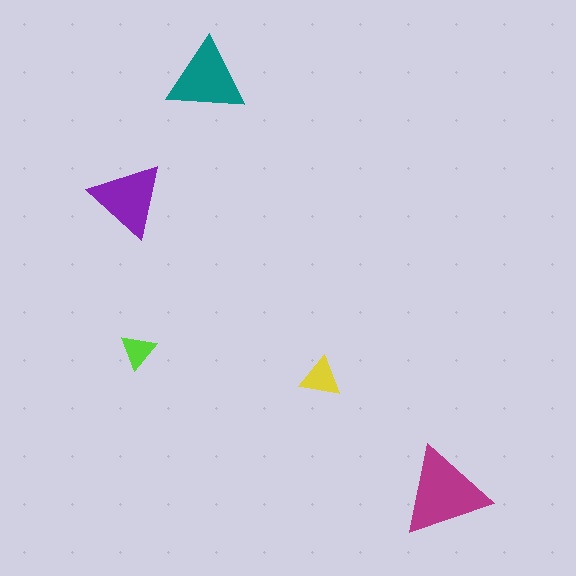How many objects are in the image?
There are 5 objects in the image.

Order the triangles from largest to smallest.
the magenta one, the teal one, the purple one, the yellow one, the lime one.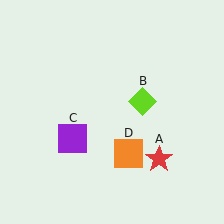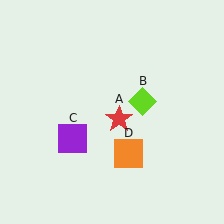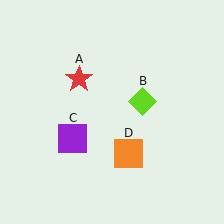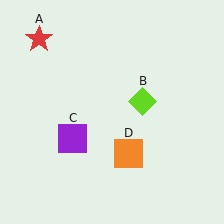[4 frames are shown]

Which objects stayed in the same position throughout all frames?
Lime diamond (object B) and purple square (object C) and orange square (object D) remained stationary.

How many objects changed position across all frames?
1 object changed position: red star (object A).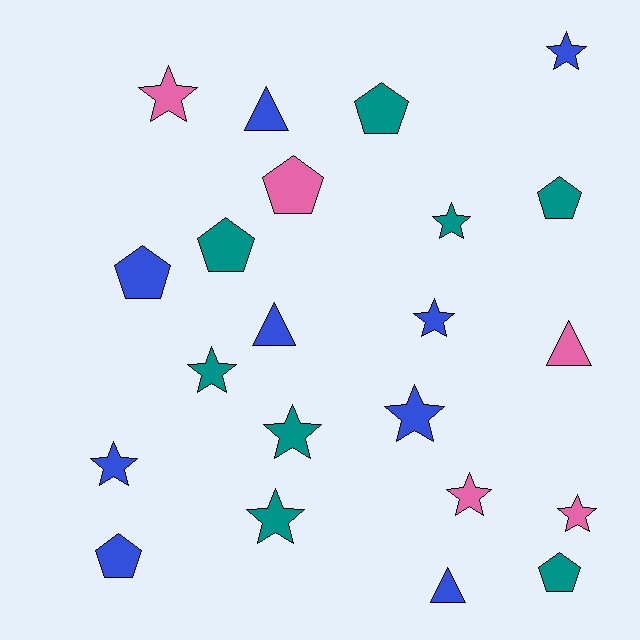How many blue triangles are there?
There are 3 blue triangles.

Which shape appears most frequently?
Star, with 11 objects.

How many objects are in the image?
There are 22 objects.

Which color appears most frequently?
Blue, with 9 objects.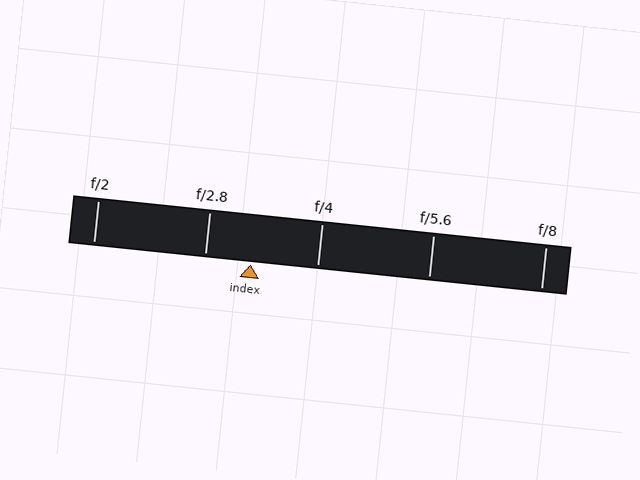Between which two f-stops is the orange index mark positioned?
The index mark is between f/2.8 and f/4.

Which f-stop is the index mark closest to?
The index mark is closest to f/2.8.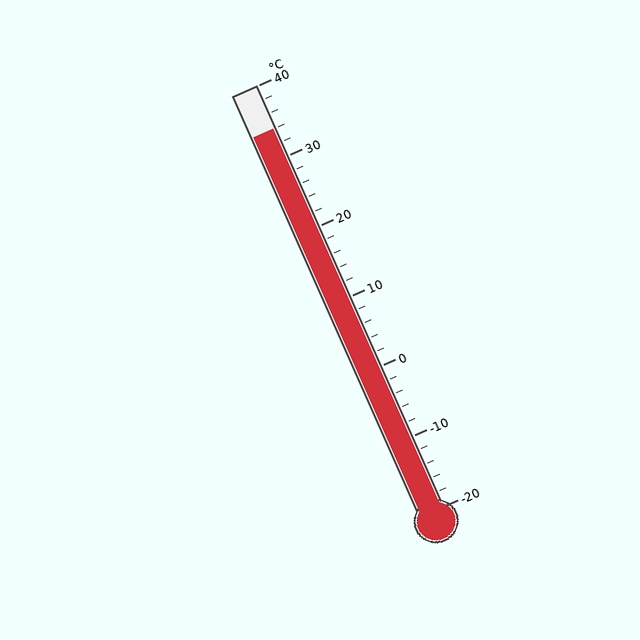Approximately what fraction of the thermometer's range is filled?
The thermometer is filled to approximately 90% of its range.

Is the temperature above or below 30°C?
The temperature is above 30°C.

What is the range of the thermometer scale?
The thermometer scale ranges from -20°C to 40°C.